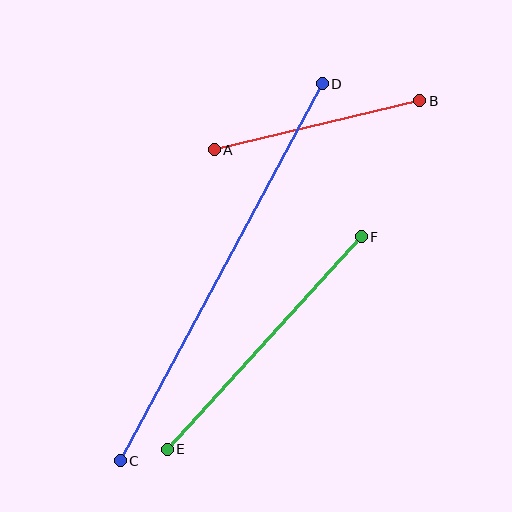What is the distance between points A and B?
The distance is approximately 211 pixels.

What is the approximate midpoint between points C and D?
The midpoint is at approximately (221, 272) pixels.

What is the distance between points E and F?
The distance is approximately 288 pixels.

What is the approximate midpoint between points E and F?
The midpoint is at approximately (264, 343) pixels.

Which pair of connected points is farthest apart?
Points C and D are farthest apart.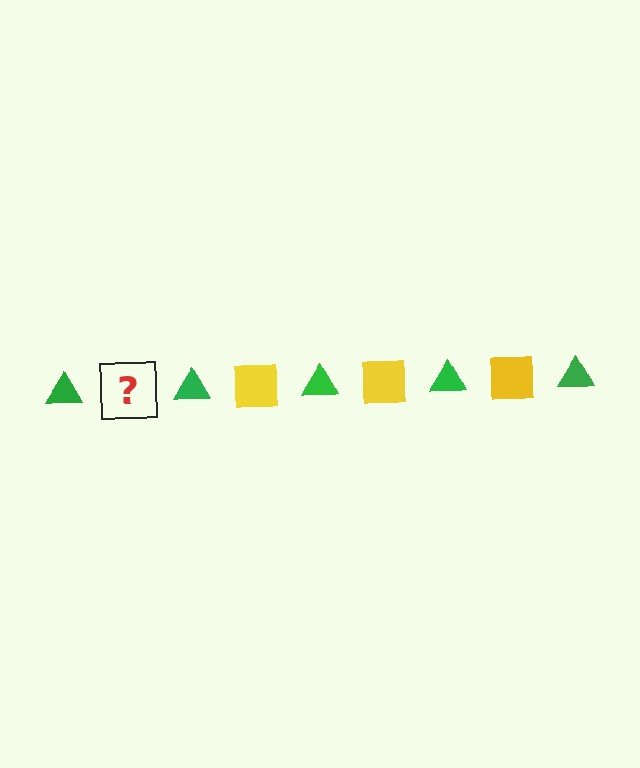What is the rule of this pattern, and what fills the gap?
The rule is that the pattern alternates between green triangle and yellow square. The gap should be filled with a yellow square.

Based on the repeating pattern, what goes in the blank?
The blank should be a yellow square.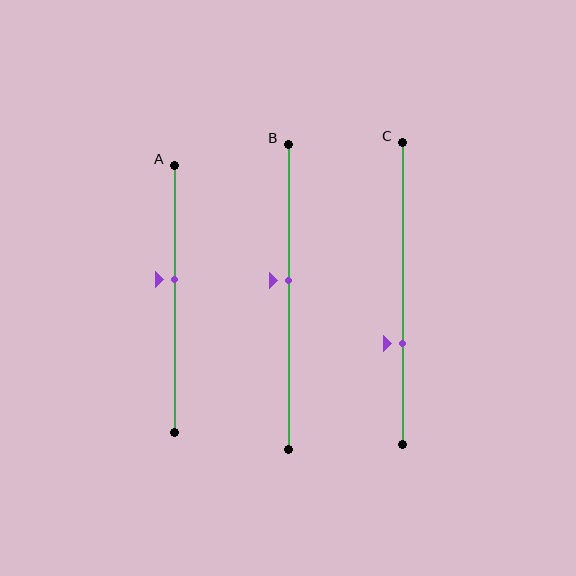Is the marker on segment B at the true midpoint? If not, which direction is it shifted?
No, the marker on segment B is shifted upward by about 5% of the segment length.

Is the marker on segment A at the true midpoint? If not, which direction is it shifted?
No, the marker on segment A is shifted upward by about 7% of the segment length.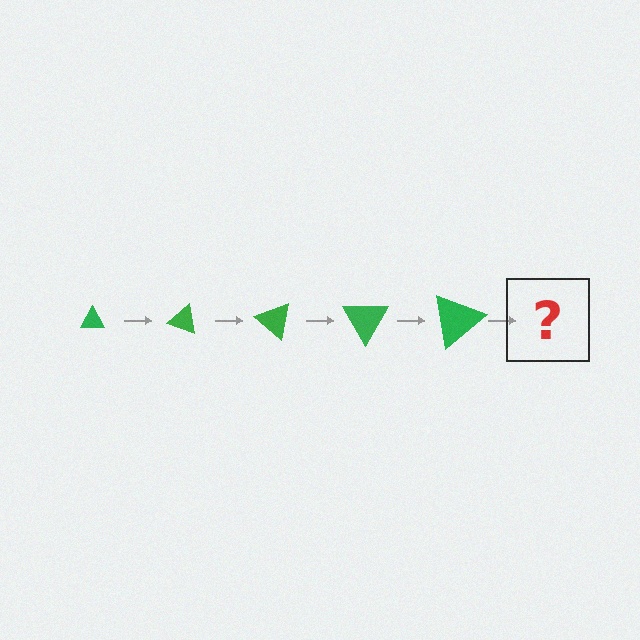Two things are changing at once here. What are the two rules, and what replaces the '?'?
The two rules are that the triangle grows larger each step and it rotates 20 degrees each step. The '?' should be a triangle, larger than the previous one and rotated 100 degrees from the start.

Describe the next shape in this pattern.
It should be a triangle, larger than the previous one and rotated 100 degrees from the start.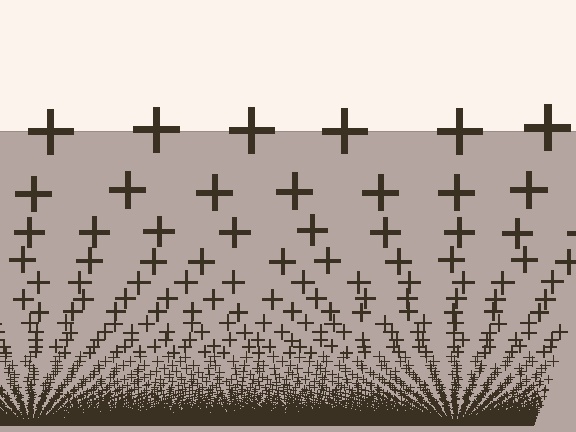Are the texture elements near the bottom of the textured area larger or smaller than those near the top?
Smaller. The gradient is inverted — elements near the bottom are smaller and denser.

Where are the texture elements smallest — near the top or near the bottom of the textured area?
Near the bottom.